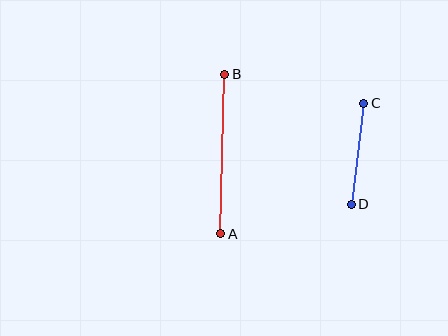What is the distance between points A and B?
The distance is approximately 159 pixels.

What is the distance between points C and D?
The distance is approximately 102 pixels.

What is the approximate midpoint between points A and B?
The midpoint is at approximately (223, 154) pixels.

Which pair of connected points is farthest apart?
Points A and B are farthest apart.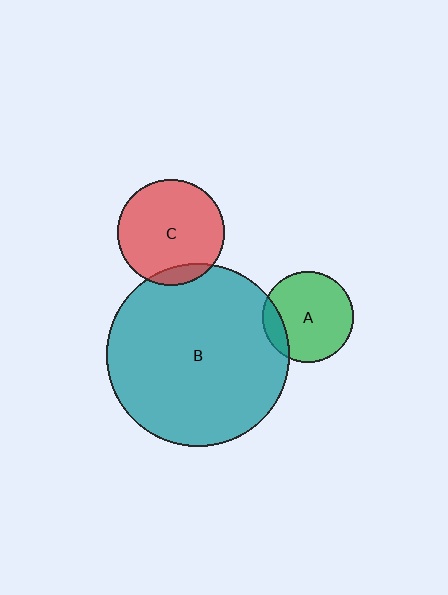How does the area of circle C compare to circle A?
Approximately 1.4 times.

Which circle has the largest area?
Circle B (teal).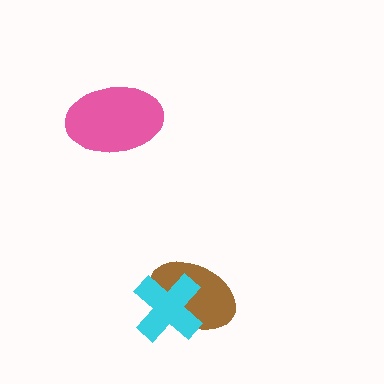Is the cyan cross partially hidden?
No, no other shape covers it.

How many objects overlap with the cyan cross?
1 object overlaps with the cyan cross.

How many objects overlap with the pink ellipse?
0 objects overlap with the pink ellipse.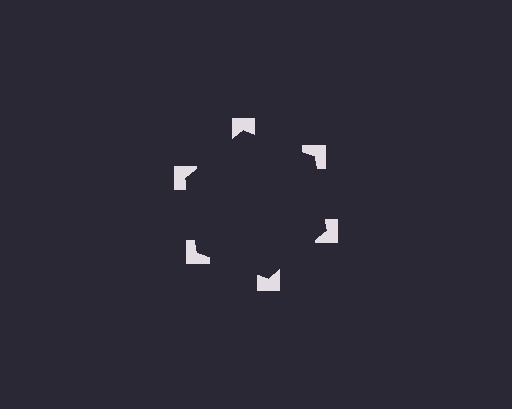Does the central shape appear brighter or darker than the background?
It typically appears slightly darker than the background, even though no actual brightness change is drawn.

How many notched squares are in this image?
There are 6 — one at each vertex of the illusory hexagon.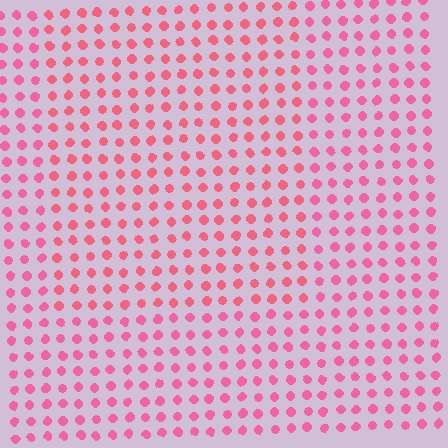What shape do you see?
I see a rectangle.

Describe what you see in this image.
The image is filled with small pink elements in a uniform arrangement. A rectangle-shaped region is visible where the elements are tinted to a slightly different hue, forming a subtle color boundary.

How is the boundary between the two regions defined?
The boundary is defined purely by a slight shift in hue (about 16 degrees). Spacing, size, and orientation are identical on both sides.